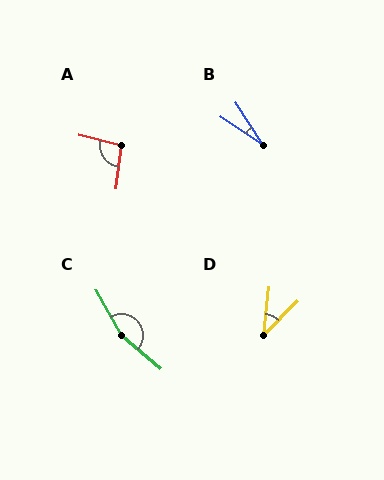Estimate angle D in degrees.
Approximately 38 degrees.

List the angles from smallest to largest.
B (24°), D (38°), A (97°), C (161°).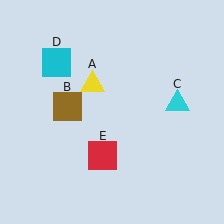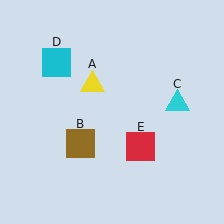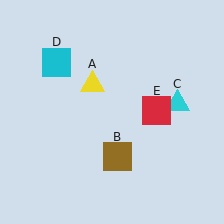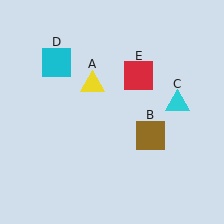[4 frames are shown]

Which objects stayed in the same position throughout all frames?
Yellow triangle (object A) and cyan triangle (object C) and cyan square (object D) remained stationary.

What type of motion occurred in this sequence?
The brown square (object B), red square (object E) rotated counterclockwise around the center of the scene.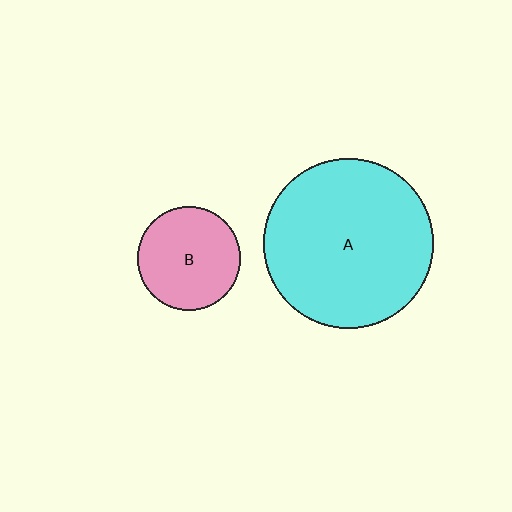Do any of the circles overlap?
No, none of the circles overlap.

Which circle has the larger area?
Circle A (cyan).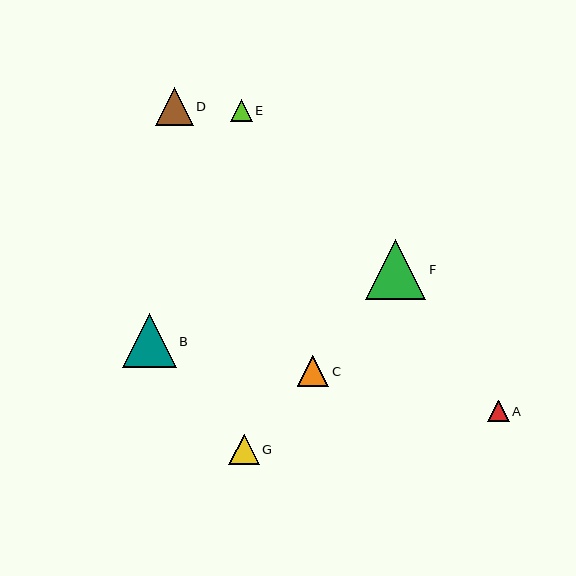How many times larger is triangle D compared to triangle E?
Triangle D is approximately 1.8 times the size of triangle E.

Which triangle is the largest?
Triangle F is the largest with a size of approximately 60 pixels.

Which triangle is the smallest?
Triangle A is the smallest with a size of approximately 21 pixels.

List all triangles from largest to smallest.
From largest to smallest: F, B, D, C, G, E, A.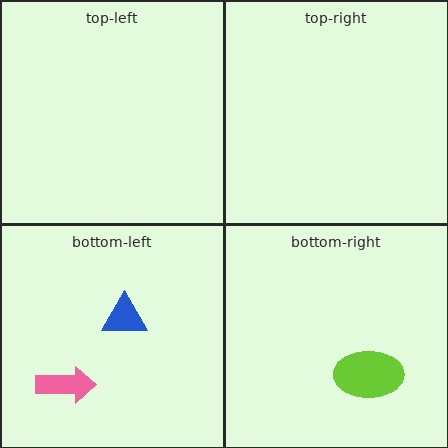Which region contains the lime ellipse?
The bottom-right region.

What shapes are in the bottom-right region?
The lime ellipse.